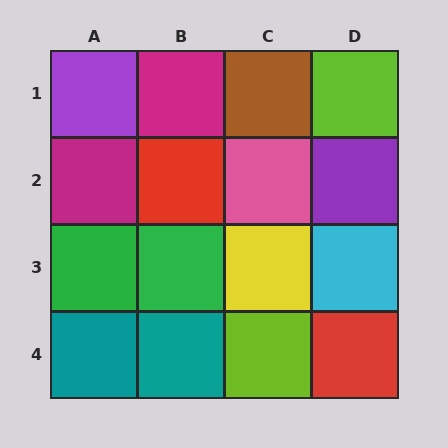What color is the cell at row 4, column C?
Lime.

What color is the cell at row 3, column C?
Yellow.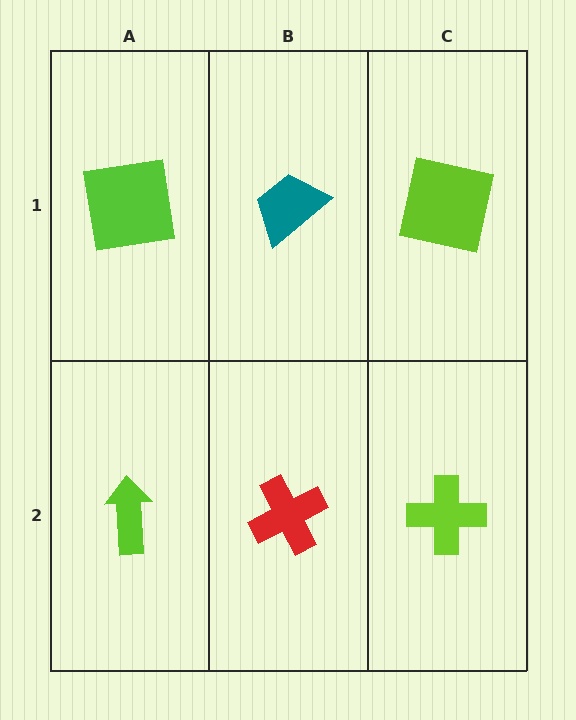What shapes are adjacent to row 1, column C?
A lime cross (row 2, column C), a teal trapezoid (row 1, column B).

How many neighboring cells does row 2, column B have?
3.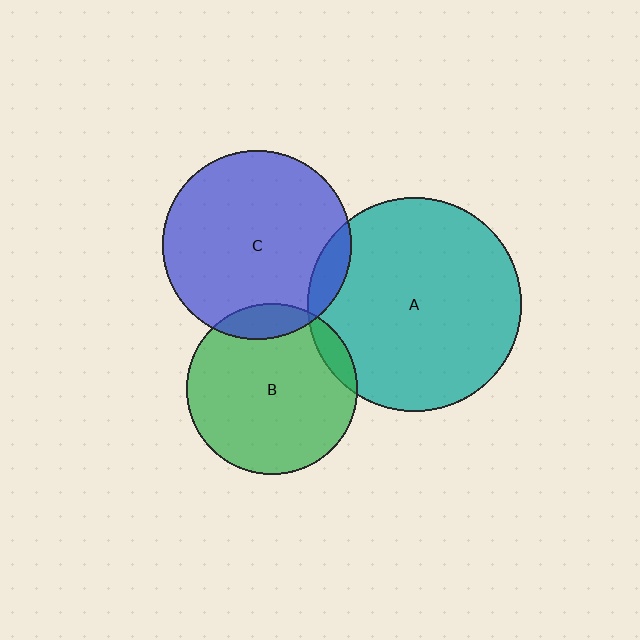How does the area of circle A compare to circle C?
Approximately 1.3 times.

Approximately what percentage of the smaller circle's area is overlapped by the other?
Approximately 10%.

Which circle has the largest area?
Circle A (teal).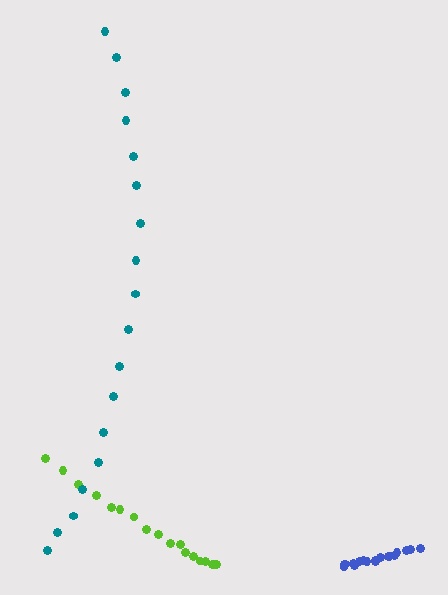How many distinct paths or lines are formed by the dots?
There are 3 distinct paths.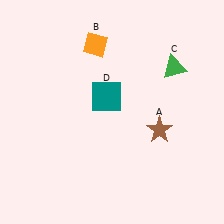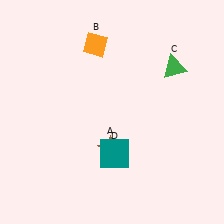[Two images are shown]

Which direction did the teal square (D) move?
The teal square (D) moved down.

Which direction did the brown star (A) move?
The brown star (A) moved left.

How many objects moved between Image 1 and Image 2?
2 objects moved between the two images.